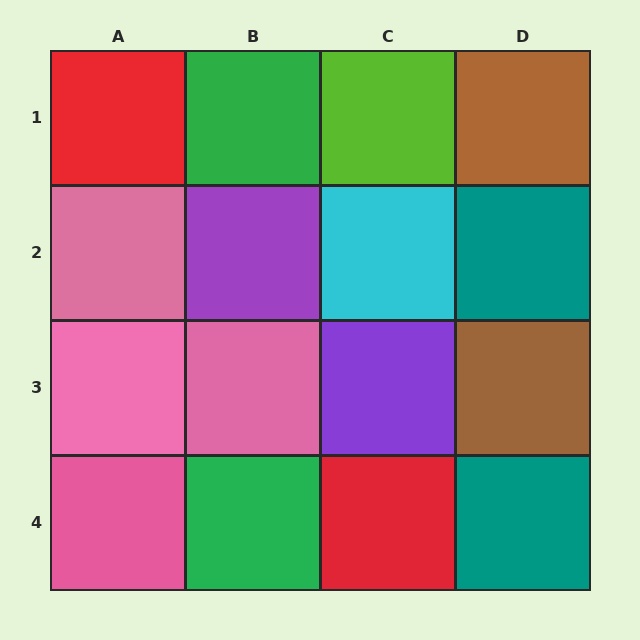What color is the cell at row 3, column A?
Pink.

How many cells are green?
2 cells are green.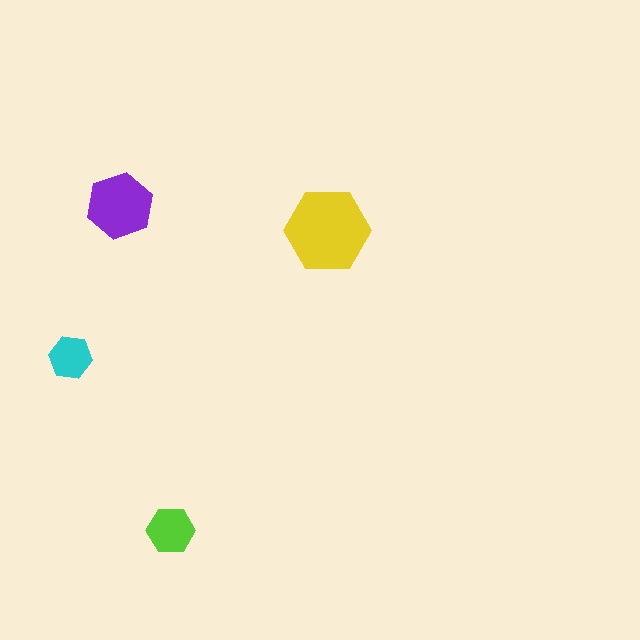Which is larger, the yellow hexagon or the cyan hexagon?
The yellow one.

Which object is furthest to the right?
The yellow hexagon is rightmost.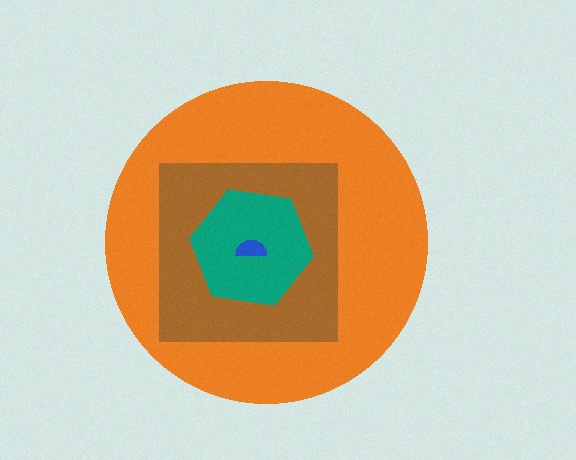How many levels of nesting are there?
4.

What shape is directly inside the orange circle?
The brown square.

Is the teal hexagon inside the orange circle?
Yes.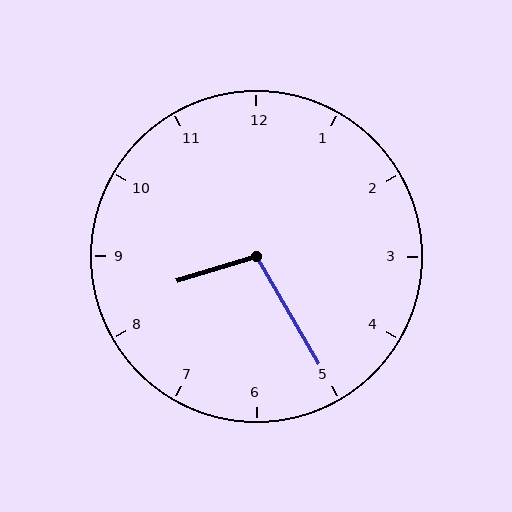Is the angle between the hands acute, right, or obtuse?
It is obtuse.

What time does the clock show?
8:25.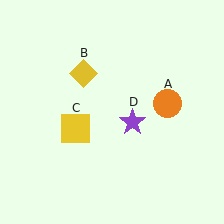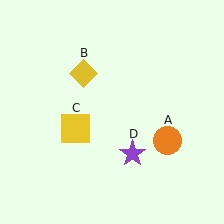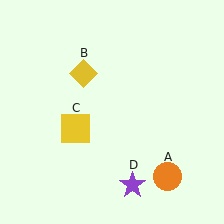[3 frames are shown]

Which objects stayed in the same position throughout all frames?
Yellow diamond (object B) and yellow square (object C) remained stationary.